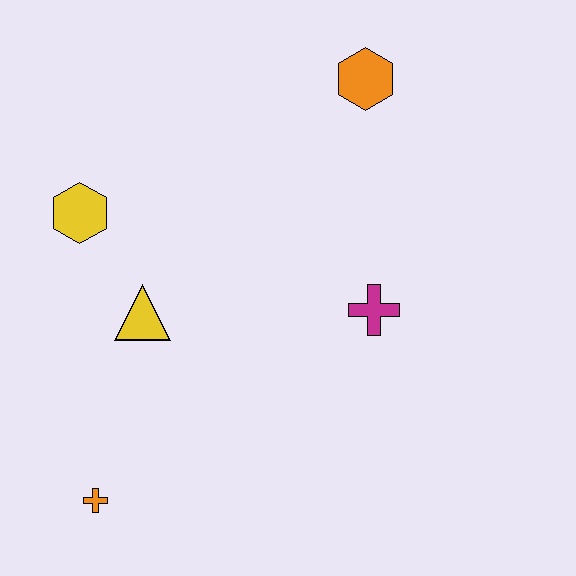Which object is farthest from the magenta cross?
The orange cross is farthest from the magenta cross.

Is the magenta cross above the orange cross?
Yes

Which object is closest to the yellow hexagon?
The yellow triangle is closest to the yellow hexagon.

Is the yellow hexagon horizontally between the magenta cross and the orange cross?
No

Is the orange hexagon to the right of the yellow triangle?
Yes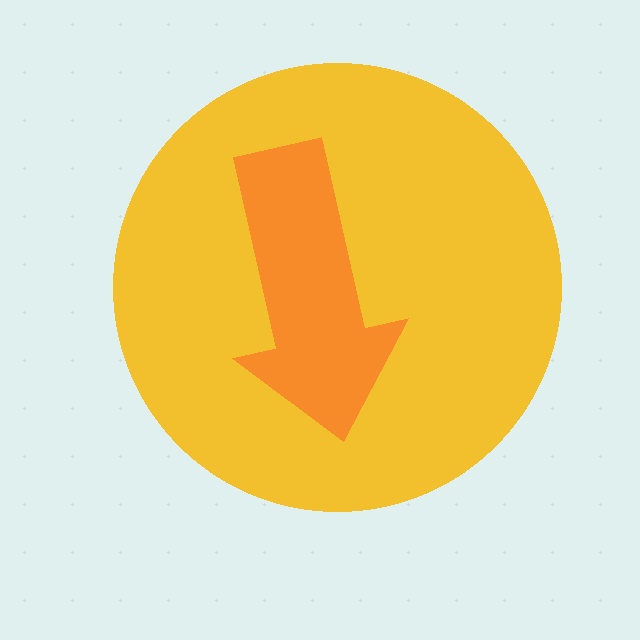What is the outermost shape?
The yellow circle.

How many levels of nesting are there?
2.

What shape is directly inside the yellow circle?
The orange arrow.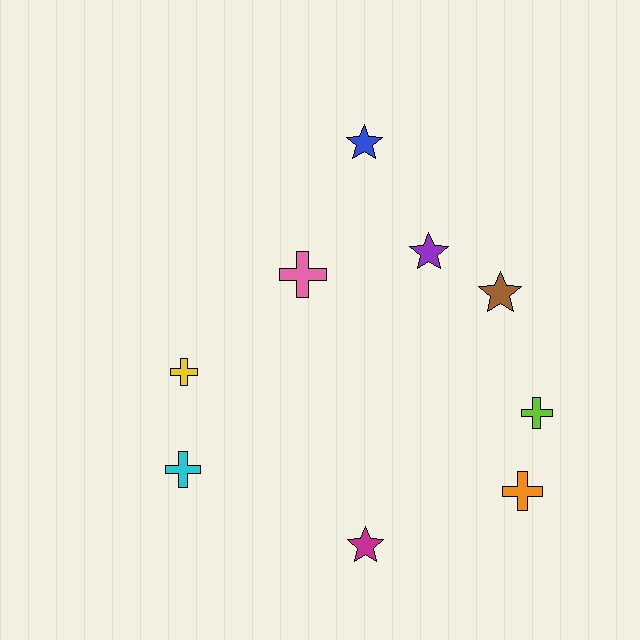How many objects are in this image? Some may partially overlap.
There are 9 objects.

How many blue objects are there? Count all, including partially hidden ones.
There is 1 blue object.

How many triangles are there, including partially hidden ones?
There are no triangles.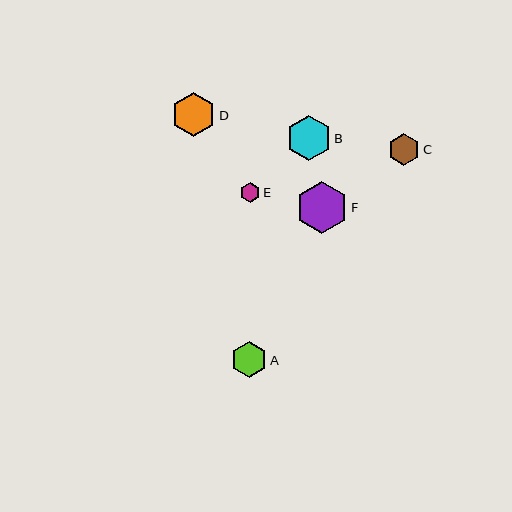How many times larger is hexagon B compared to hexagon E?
Hexagon B is approximately 2.3 times the size of hexagon E.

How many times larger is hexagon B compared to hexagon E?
Hexagon B is approximately 2.3 times the size of hexagon E.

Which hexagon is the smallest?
Hexagon E is the smallest with a size of approximately 20 pixels.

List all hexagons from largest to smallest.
From largest to smallest: F, B, D, A, C, E.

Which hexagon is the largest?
Hexagon F is the largest with a size of approximately 52 pixels.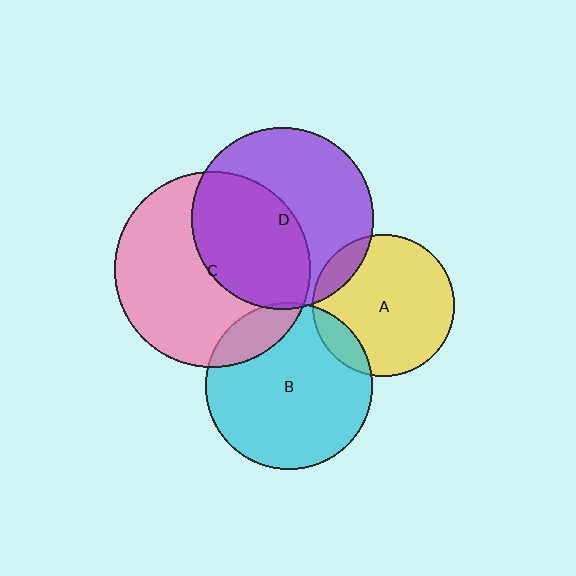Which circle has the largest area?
Circle C (pink).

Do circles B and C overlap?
Yes.